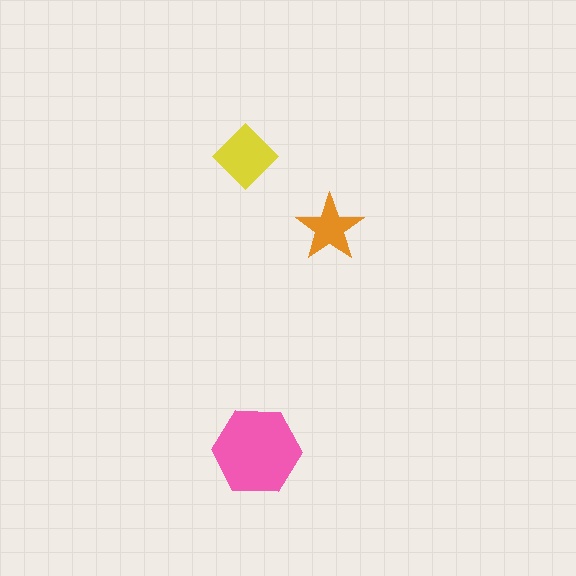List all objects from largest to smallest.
The pink hexagon, the yellow diamond, the orange star.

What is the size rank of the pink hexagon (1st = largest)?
1st.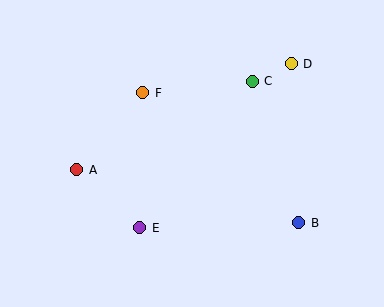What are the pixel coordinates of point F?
Point F is at (143, 93).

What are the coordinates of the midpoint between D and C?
The midpoint between D and C is at (272, 73).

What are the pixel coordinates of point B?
Point B is at (299, 223).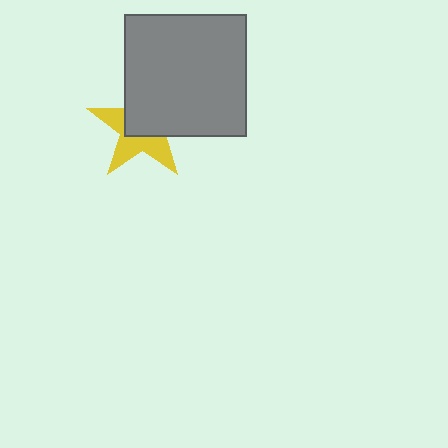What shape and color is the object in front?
The object in front is a gray square.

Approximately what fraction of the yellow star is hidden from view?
Roughly 54% of the yellow star is hidden behind the gray square.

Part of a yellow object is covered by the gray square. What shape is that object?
It is a star.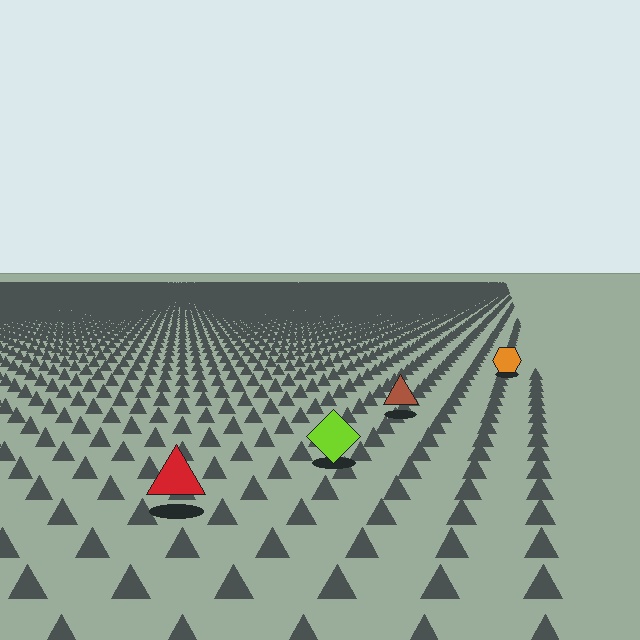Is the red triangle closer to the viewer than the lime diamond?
Yes. The red triangle is closer — you can tell from the texture gradient: the ground texture is coarser near it.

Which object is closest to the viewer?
The red triangle is closest. The texture marks near it are larger and more spread out.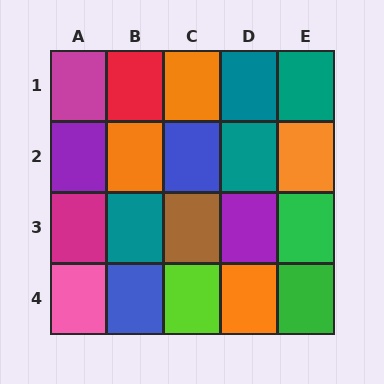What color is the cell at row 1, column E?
Teal.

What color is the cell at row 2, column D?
Teal.